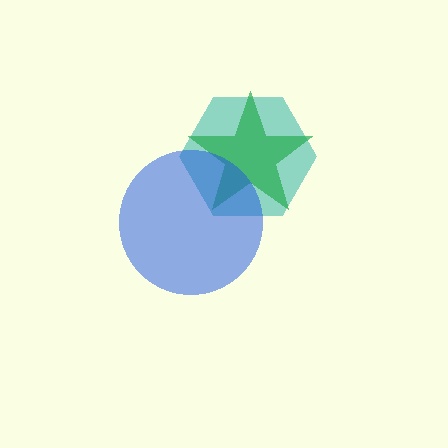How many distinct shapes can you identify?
There are 3 distinct shapes: a teal hexagon, a green star, a blue circle.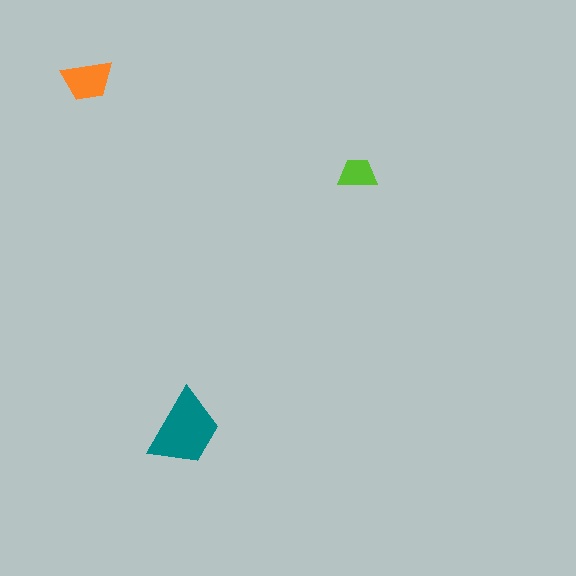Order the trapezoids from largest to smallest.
the teal one, the orange one, the lime one.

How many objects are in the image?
There are 3 objects in the image.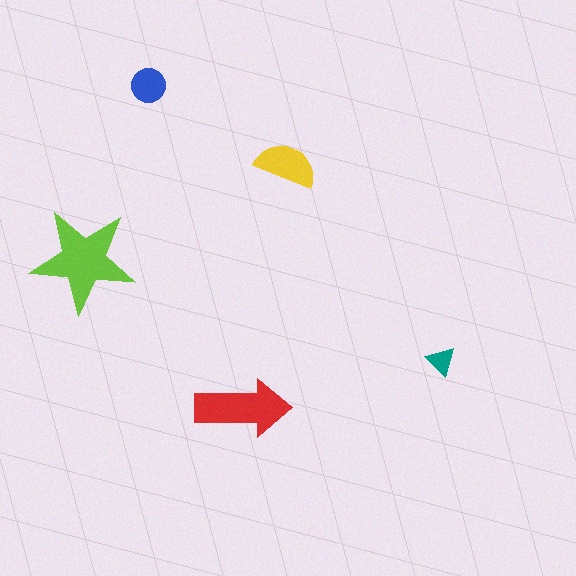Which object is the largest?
The lime star.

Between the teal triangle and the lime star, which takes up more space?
The lime star.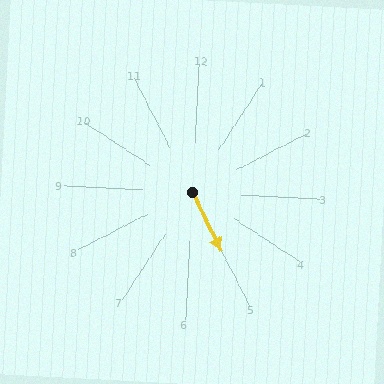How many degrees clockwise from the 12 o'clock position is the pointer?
Approximately 151 degrees.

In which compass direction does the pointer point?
Southeast.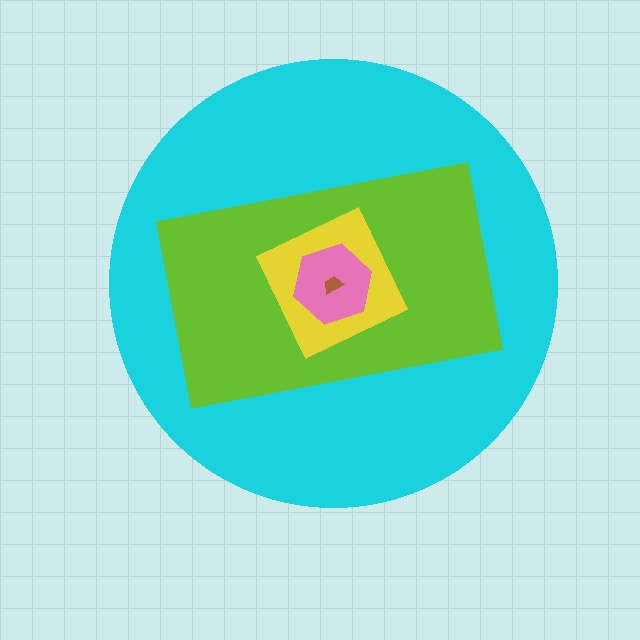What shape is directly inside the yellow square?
The pink hexagon.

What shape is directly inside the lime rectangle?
The yellow square.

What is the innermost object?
The brown trapezoid.